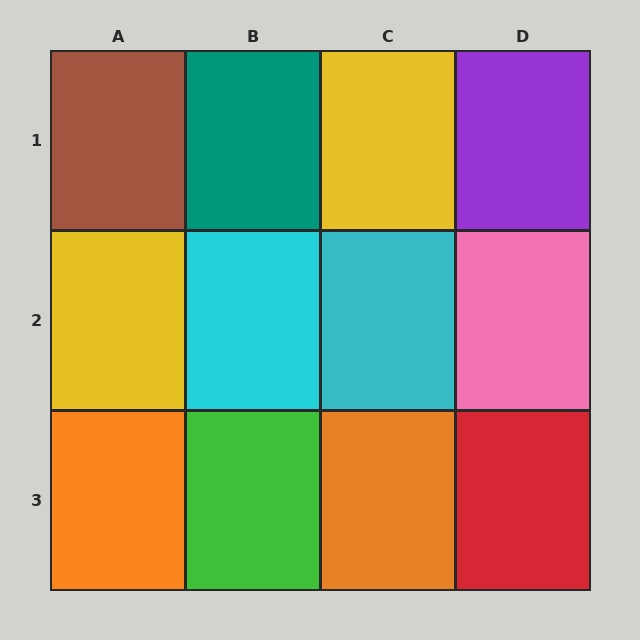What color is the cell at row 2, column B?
Cyan.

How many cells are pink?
1 cell is pink.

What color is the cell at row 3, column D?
Red.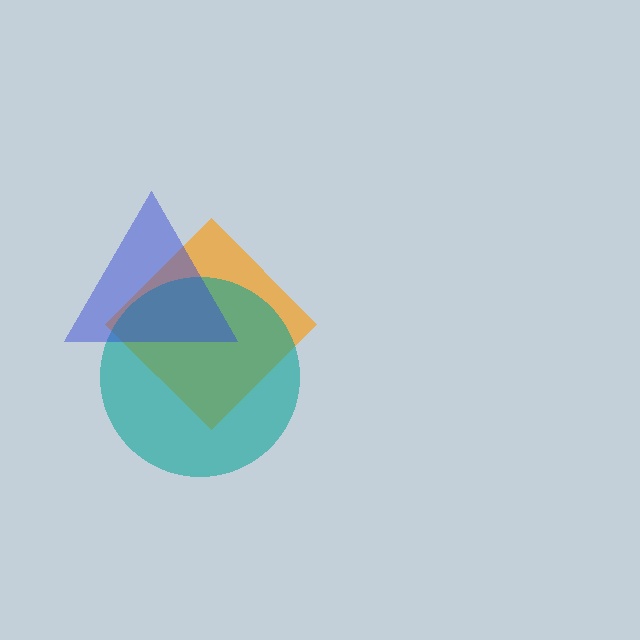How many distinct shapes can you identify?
There are 3 distinct shapes: an orange diamond, a teal circle, a blue triangle.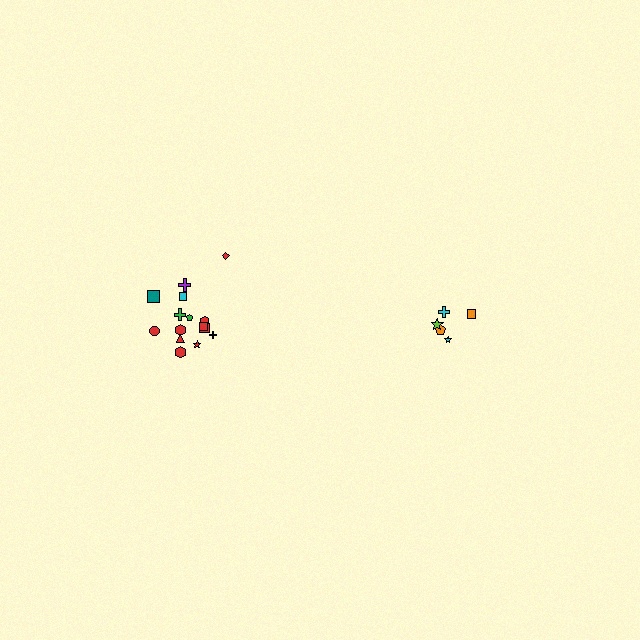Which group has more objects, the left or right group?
The left group.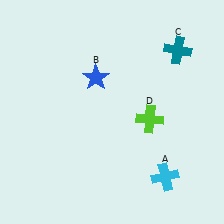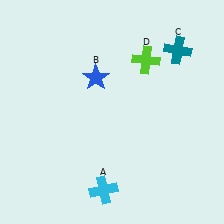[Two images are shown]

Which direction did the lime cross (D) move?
The lime cross (D) moved up.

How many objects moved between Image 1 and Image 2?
2 objects moved between the two images.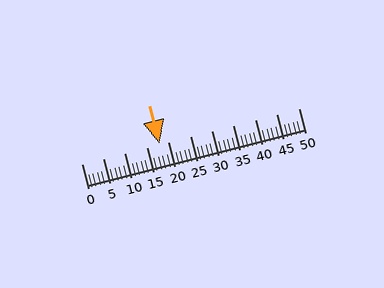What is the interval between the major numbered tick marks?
The major tick marks are spaced 5 units apart.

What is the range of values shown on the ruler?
The ruler shows values from 0 to 50.